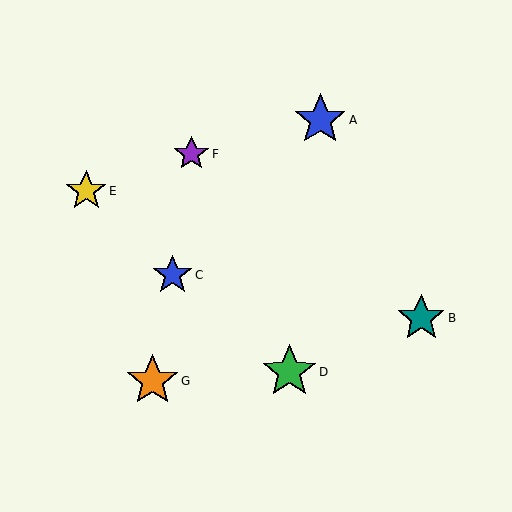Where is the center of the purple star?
The center of the purple star is at (191, 154).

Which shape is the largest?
The green star (labeled D) is the largest.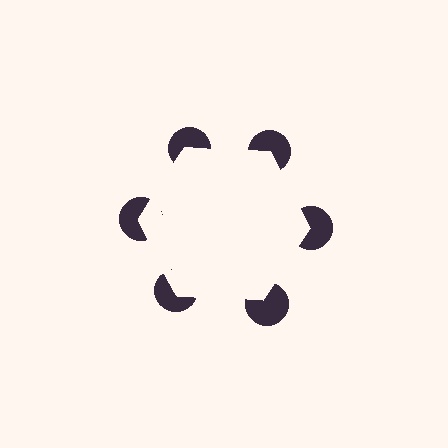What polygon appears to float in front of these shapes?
An illusory hexagon — its edges are inferred from the aligned wedge cuts in the pac-man discs, not physically drawn.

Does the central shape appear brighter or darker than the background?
It typically appears slightly brighter than the background, even though no actual brightness change is drawn.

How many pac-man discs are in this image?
There are 6 — one at each vertex of the illusory hexagon.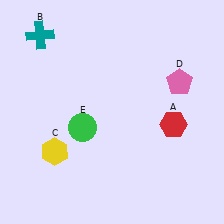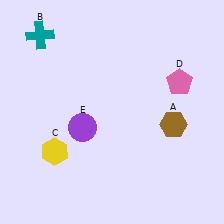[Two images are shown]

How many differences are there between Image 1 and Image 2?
There are 2 differences between the two images.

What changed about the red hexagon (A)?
In Image 1, A is red. In Image 2, it changed to brown.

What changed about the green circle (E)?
In Image 1, E is green. In Image 2, it changed to purple.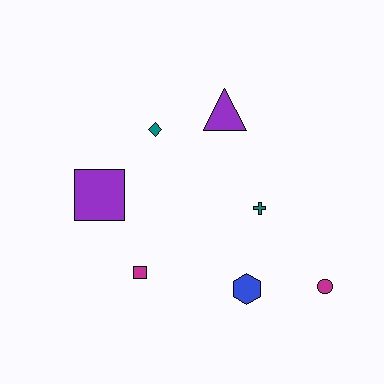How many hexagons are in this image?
There is 1 hexagon.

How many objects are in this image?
There are 7 objects.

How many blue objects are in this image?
There is 1 blue object.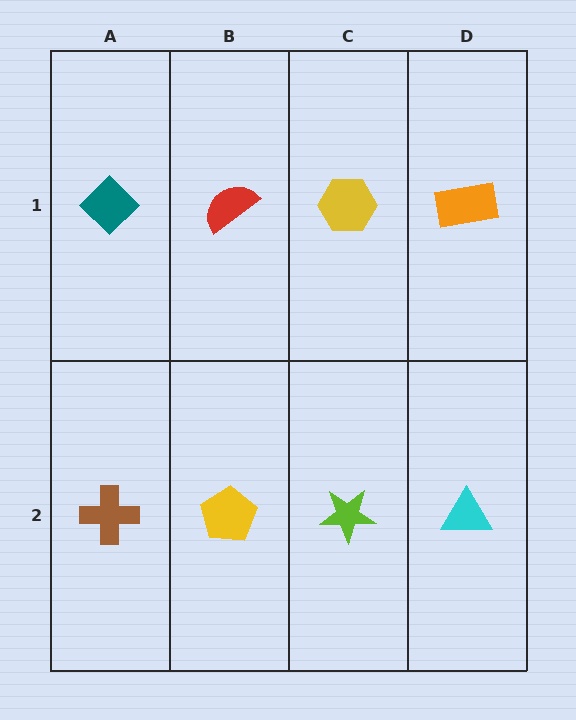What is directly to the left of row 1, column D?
A yellow hexagon.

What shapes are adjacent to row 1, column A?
A brown cross (row 2, column A), a red semicircle (row 1, column B).